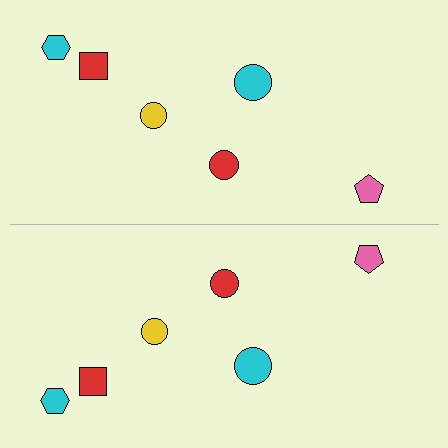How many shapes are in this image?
There are 12 shapes in this image.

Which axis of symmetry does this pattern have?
The pattern has a horizontal axis of symmetry running through the center of the image.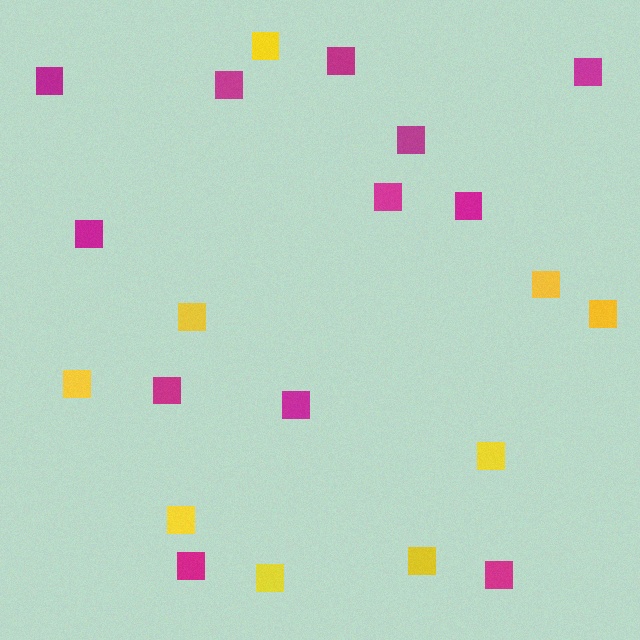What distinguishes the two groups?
There are 2 groups: one group of magenta squares (12) and one group of yellow squares (9).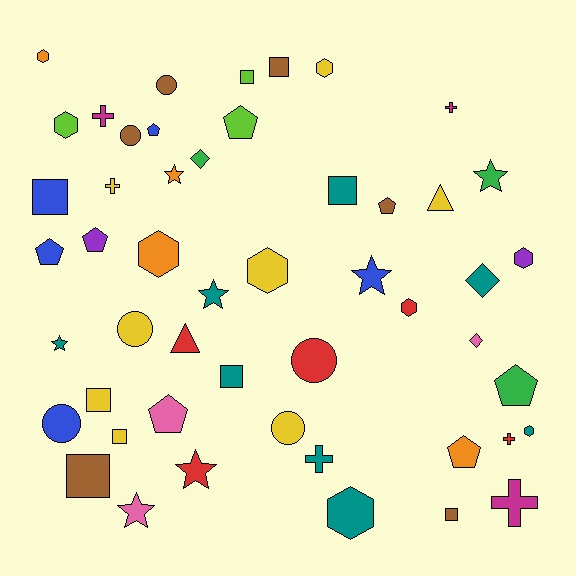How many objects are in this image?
There are 50 objects.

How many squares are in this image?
There are 9 squares.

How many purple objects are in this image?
There are 2 purple objects.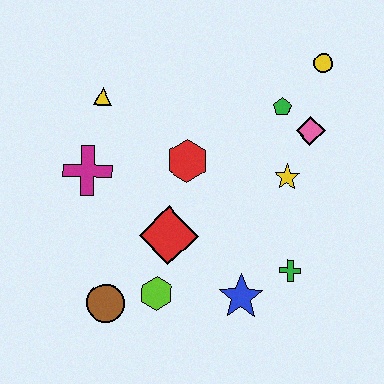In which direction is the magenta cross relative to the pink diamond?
The magenta cross is to the left of the pink diamond.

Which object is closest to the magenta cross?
The yellow triangle is closest to the magenta cross.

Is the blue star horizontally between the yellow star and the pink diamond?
No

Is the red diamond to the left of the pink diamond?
Yes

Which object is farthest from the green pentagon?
The brown circle is farthest from the green pentagon.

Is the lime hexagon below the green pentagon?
Yes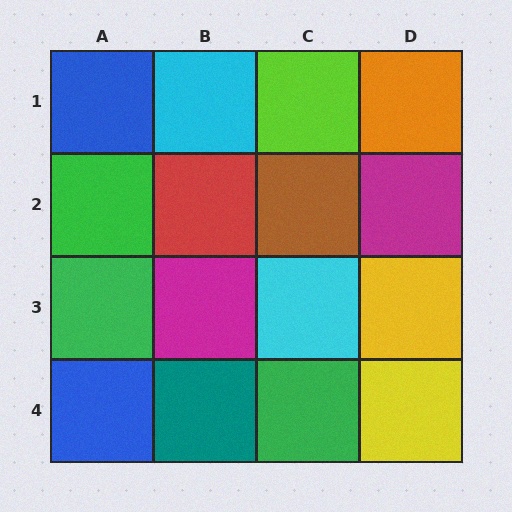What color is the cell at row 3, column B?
Magenta.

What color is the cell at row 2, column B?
Red.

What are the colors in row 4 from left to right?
Blue, teal, green, yellow.